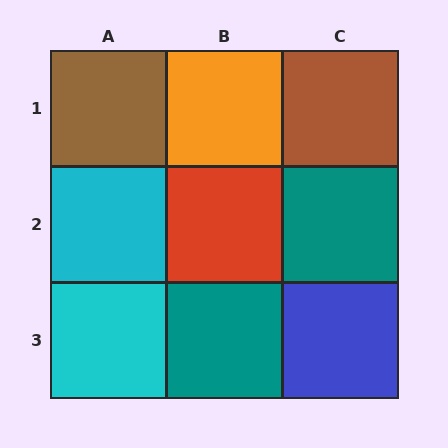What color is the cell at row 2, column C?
Teal.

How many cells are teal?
2 cells are teal.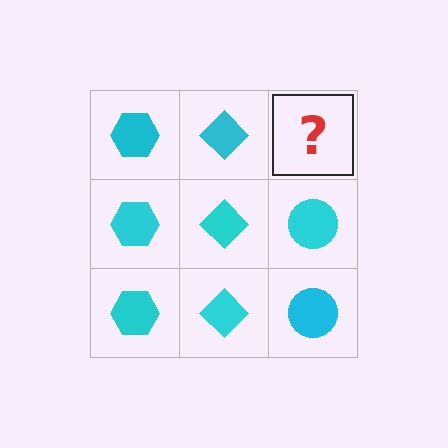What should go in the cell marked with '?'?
The missing cell should contain a cyan circle.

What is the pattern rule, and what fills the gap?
The rule is that each column has a consistent shape. The gap should be filled with a cyan circle.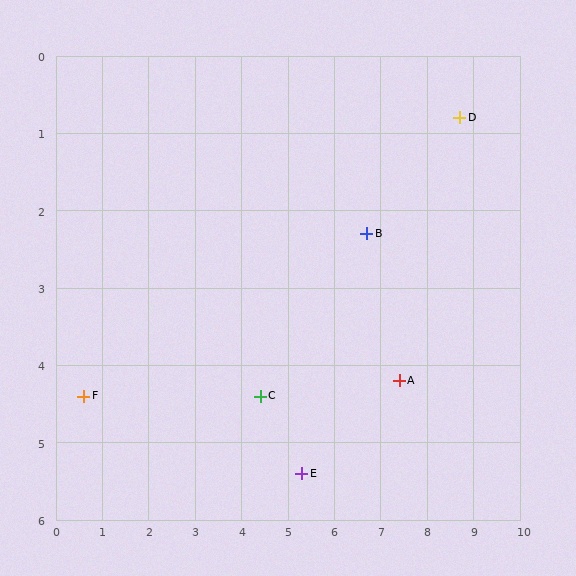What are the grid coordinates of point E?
Point E is at approximately (5.3, 5.4).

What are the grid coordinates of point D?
Point D is at approximately (8.7, 0.8).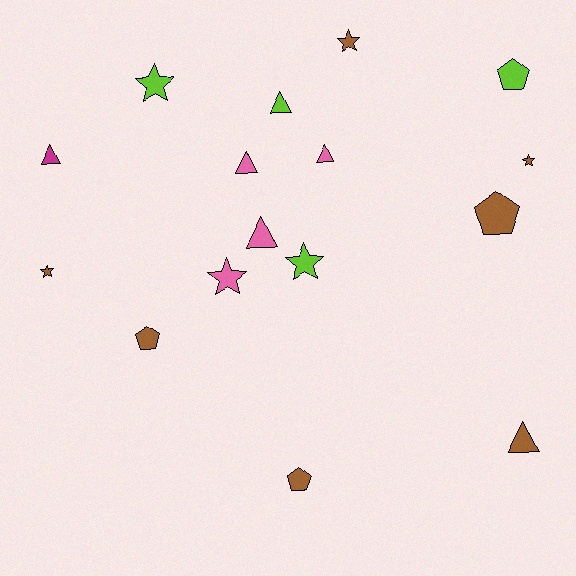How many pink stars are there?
There is 1 pink star.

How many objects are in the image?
There are 16 objects.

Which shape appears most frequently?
Triangle, with 6 objects.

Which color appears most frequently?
Brown, with 7 objects.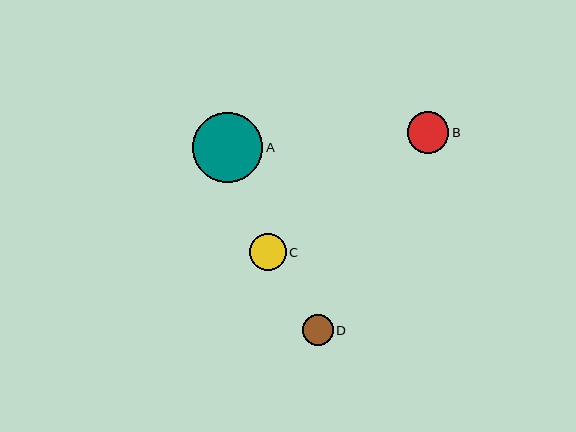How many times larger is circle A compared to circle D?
Circle A is approximately 2.3 times the size of circle D.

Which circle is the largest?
Circle A is the largest with a size of approximately 70 pixels.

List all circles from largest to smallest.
From largest to smallest: A, B, C, D.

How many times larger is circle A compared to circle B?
Circle A is approximately 1.7 times the size of circle B.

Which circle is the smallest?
Circle D is the smallest with a size of approximately 31 pixels.